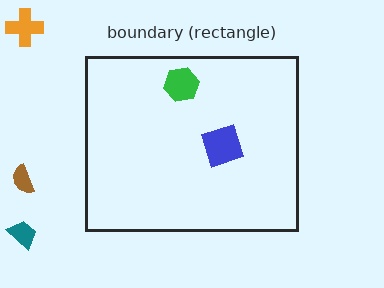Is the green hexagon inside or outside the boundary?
Inside.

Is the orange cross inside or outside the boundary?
Outside.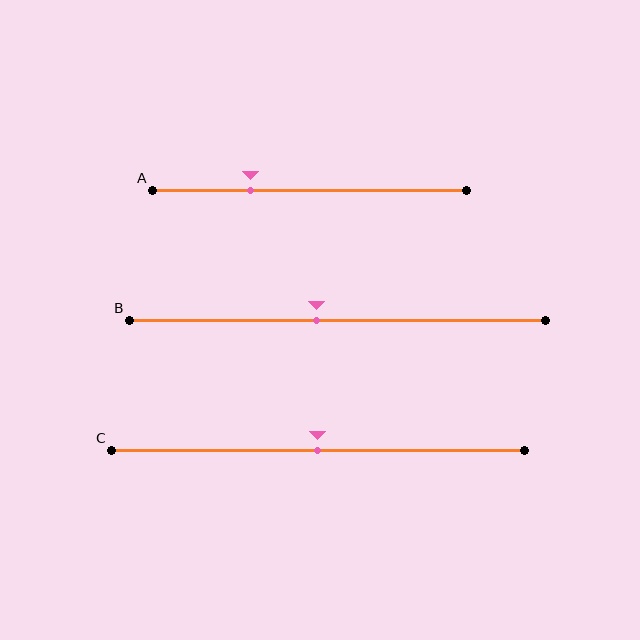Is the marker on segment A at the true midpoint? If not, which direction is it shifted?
No, the marker on segment A is shifted to the left by about 19% of the segment length.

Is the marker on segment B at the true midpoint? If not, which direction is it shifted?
No, the marker on segment B is shifted to the left by about 5% of the segment length.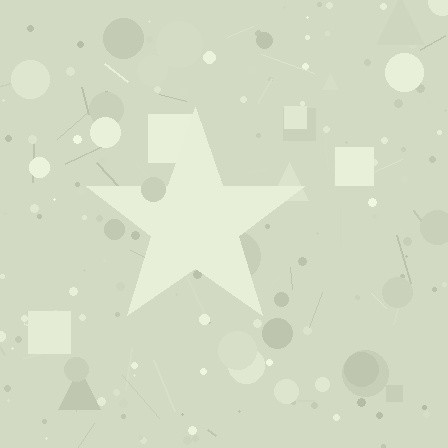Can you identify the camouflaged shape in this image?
The camouflaged shape is a star.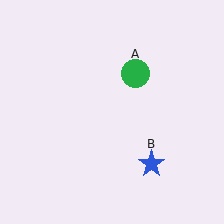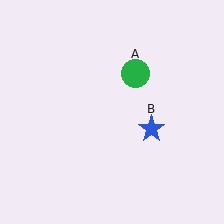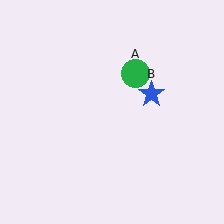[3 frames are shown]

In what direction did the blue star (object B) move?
The blue star (object B) moved up.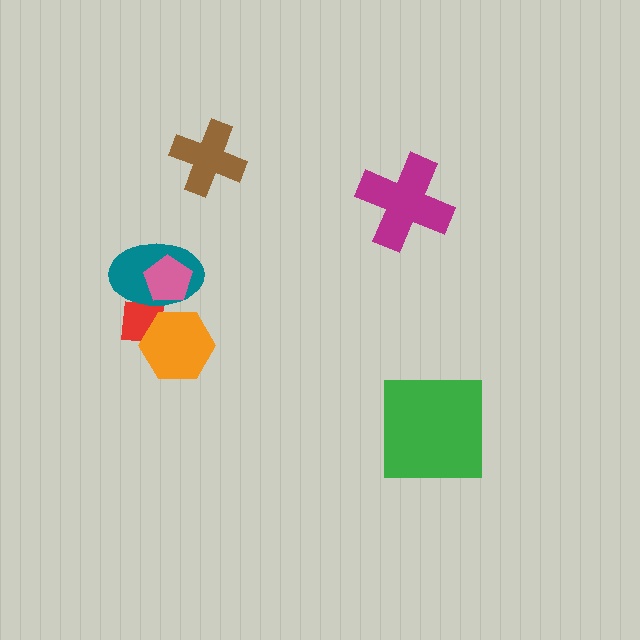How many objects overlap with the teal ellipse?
3 objects overlap with the teal ellipse.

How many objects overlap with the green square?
0 objects overlap with the green square.